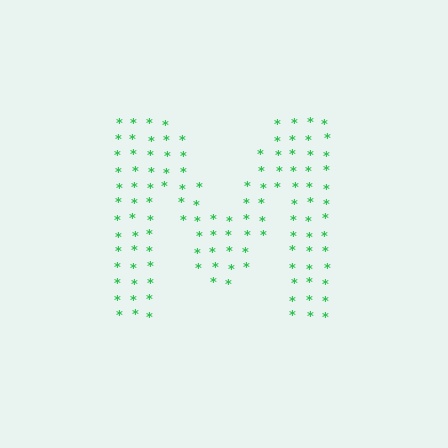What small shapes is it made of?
It is made of small asterisks.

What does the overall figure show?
The overall figure shows the letter M.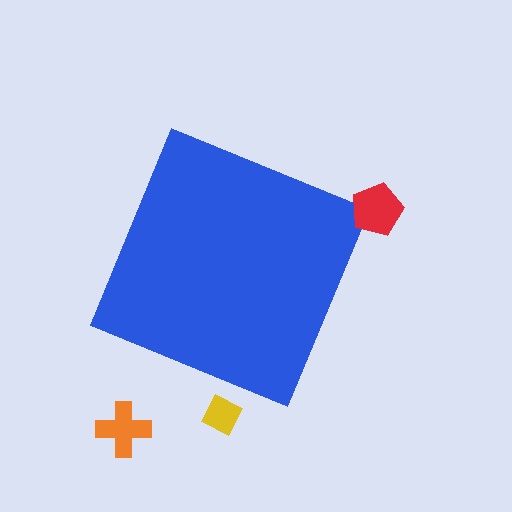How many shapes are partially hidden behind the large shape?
0 shapes are partially hidden.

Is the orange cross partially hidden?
No, the orange cross is fully visible.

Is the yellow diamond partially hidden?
No, the yellow diamond is fully visible.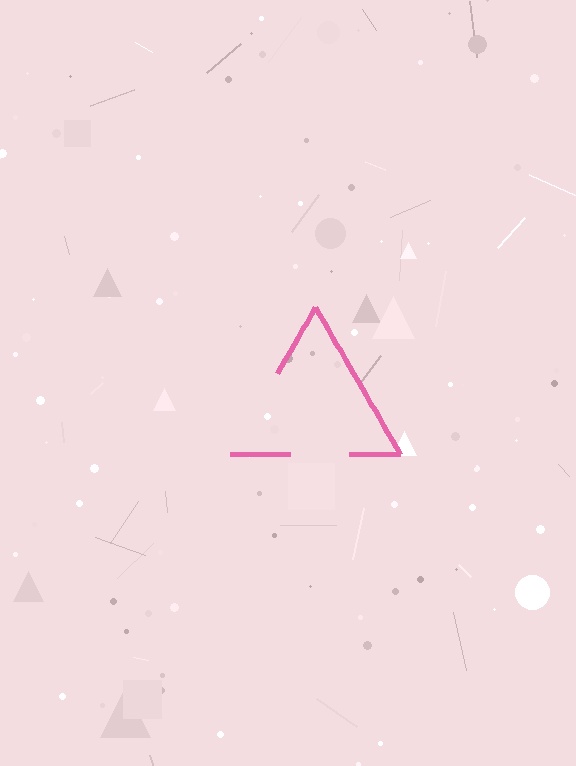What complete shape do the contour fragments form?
The contour fragments form a triangle.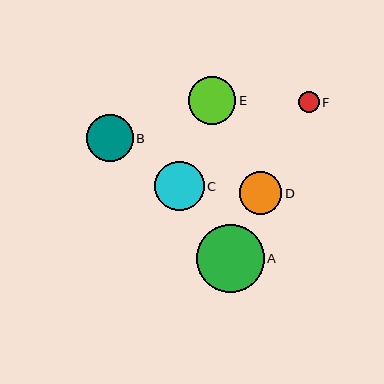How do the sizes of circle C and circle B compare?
Circle C and circle B are approximately the same size.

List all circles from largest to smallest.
From largest to smallest: A, C, E, B, D, F.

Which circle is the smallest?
Circle F is the smallest with a size of approximately 21 pixels.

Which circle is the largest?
Circle A is the largest with a size of approximately 68 pixels.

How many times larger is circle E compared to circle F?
Circle E is approximately 2.3 times the size of circle F.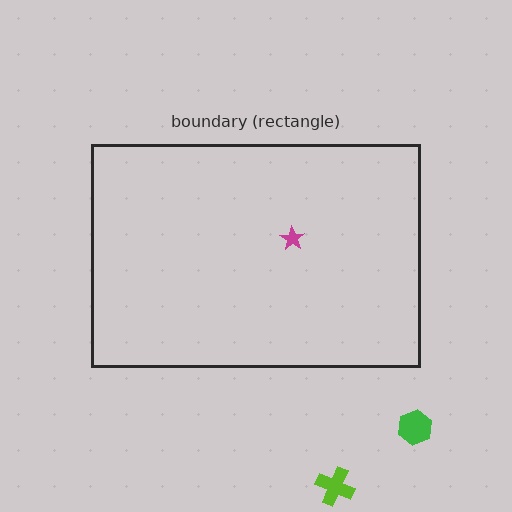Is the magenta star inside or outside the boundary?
Inside.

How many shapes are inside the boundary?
1 inside, 2 outside.